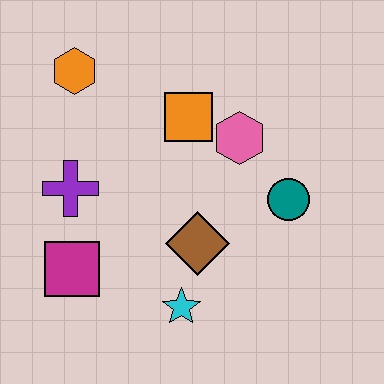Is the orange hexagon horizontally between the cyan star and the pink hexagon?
No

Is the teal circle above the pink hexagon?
No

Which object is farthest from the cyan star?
The orange hexagon is farthest from the cyan star.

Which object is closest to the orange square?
The pink hexagon is closest to the orange square.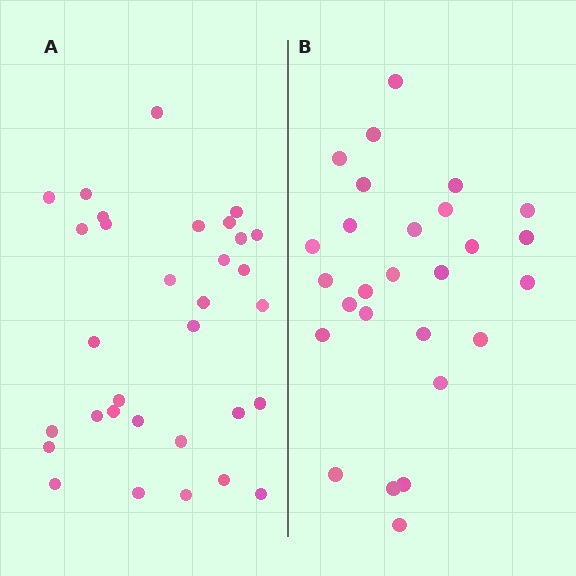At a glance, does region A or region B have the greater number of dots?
Region A (the left region) has more dots.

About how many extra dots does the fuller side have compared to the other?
Region A has about 5 more dots than region B.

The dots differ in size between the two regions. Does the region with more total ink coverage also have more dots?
No. Region B has more total ink coverage because its dots are larger, but region A actually contains more individual dots. Total area can be misleading — the number of items is what matters here.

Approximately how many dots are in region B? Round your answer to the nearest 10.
About 30 dots. (The exact count is 27, which rounds to 30.)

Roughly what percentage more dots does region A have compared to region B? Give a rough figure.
About 20% more.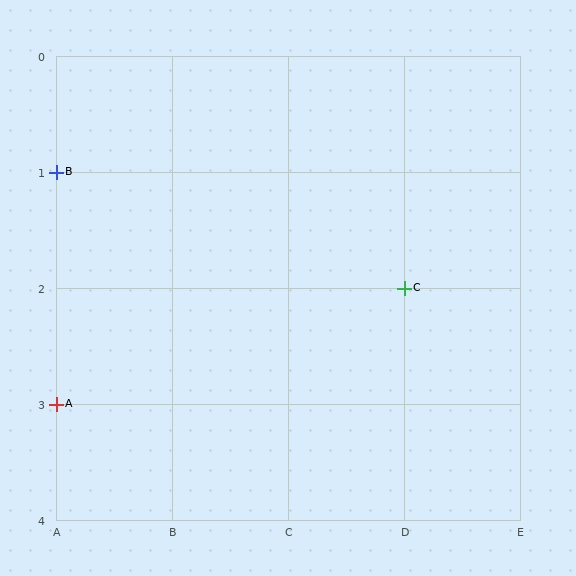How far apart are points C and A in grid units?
Points C and A are 3 columns and 1 row apart (about 3.2 grid units diagonally).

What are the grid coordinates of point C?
Point C is at grid coordinates (D, 2).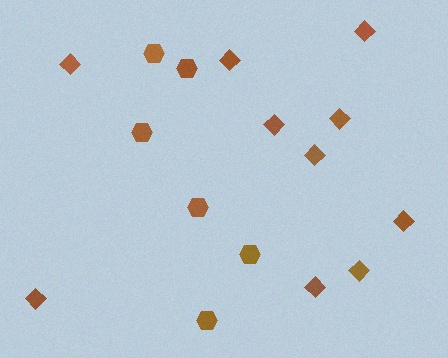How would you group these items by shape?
There are 2 groups: one group of diamonds (10) and one group of hexagons (6).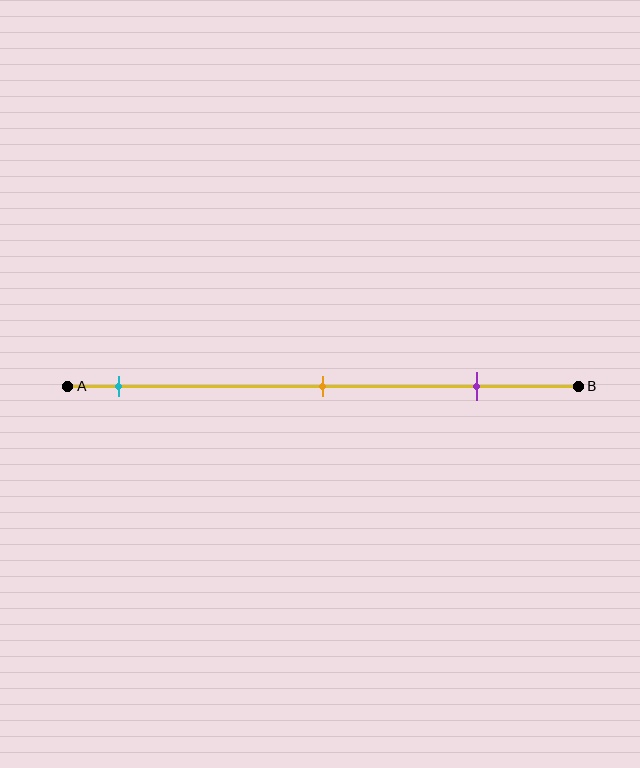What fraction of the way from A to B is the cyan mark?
The cyan mark is approximately 10% (0.1) of the way from A to B.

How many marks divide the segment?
There are 3 marks dividing the segment.